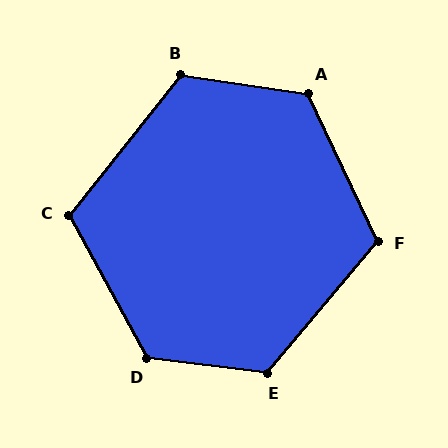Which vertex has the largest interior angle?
D, at approximately 125 degrees.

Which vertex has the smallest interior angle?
C, at approximately 113 degrees.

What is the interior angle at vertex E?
Approximately 123 degrees (obtuse).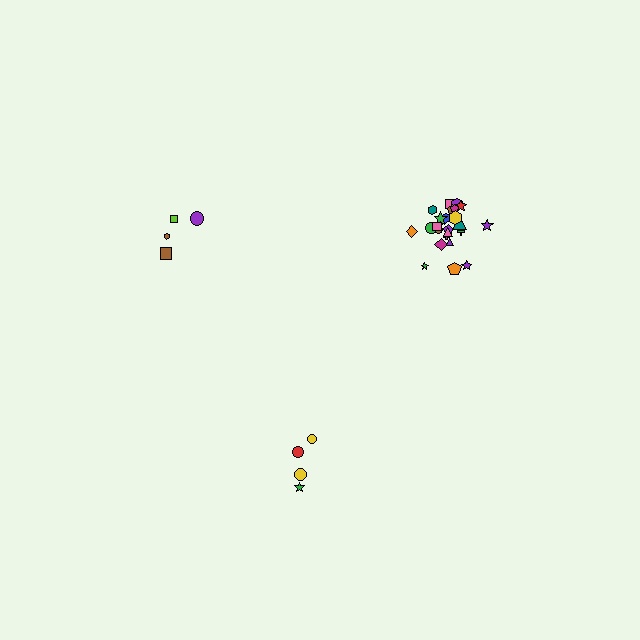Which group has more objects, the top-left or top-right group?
The top-right group.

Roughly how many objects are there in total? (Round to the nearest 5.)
Roughly 35 objects in total.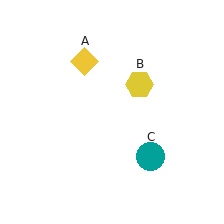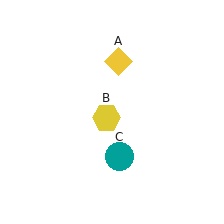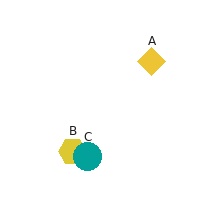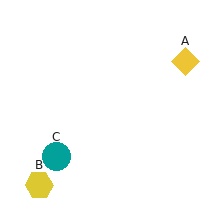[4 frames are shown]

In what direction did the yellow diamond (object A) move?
The yellow diamond (object A) moved right.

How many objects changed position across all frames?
3 objects changed position: yellow diamond (object A), yellow hexagon (object B), teal circle (object C).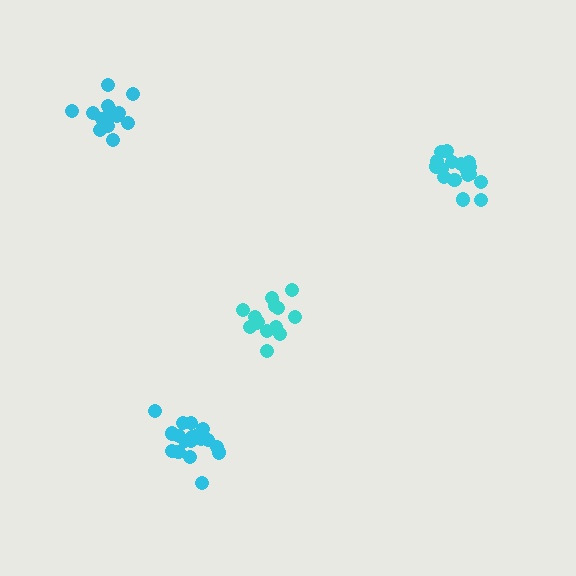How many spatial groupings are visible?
There are 4 spatial groupings.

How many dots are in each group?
Group 1: 18 dots, Group 2: 17 dots, Group 3: 14 dots, Group 4: 18 dots (67 total).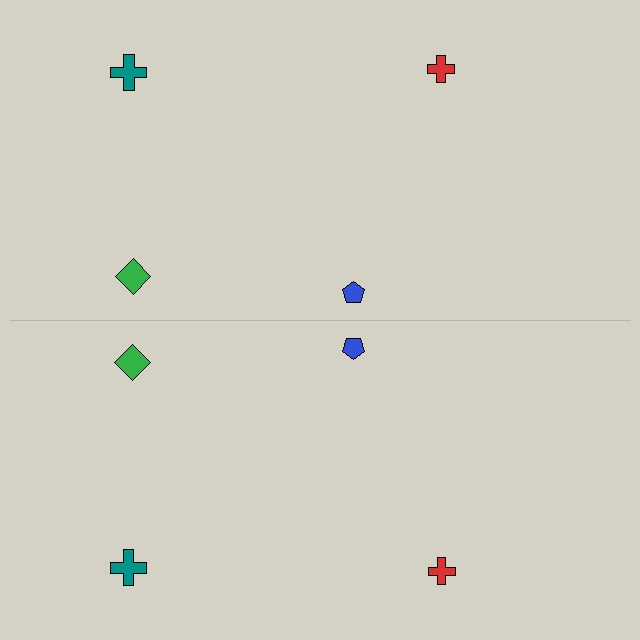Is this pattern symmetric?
Yes, this pattern has bilateral (reflection) symmetry.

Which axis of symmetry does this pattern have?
The pattern has a horizontal axis of symmetry running through the center of the image.